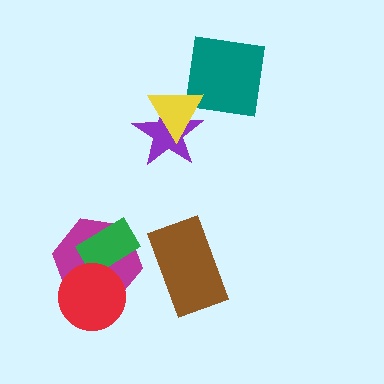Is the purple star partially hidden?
Yes, it is partially covered by another shape.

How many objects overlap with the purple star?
1 object overlaps with the purple star.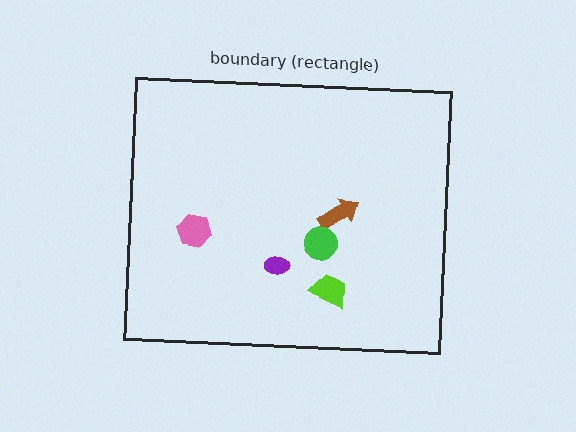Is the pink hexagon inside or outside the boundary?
Inside.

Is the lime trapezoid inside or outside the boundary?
Inside.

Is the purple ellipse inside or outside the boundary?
Inside.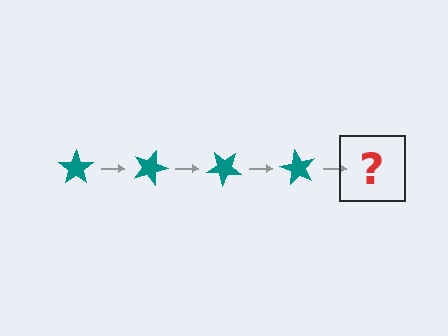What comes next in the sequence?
The next element should be a teal star rotated 80 degrees.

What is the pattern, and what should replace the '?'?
The pattern is that the star rotates 20 degrees each step. The '?' should be a teal star rotated 80 degrees.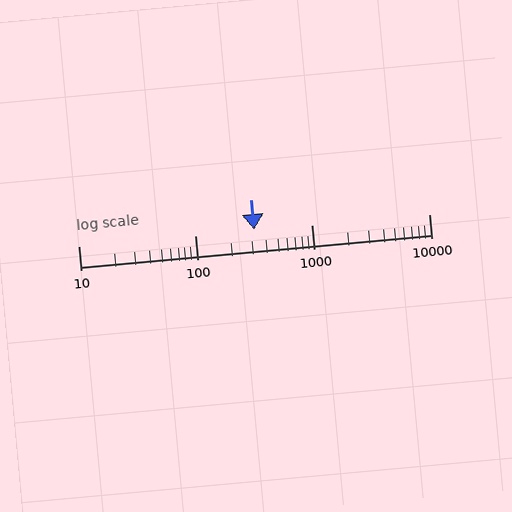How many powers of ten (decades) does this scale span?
The scale spans 3 decades, from 10 to 10000.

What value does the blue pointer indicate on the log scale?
The pointer indicates approximately 320.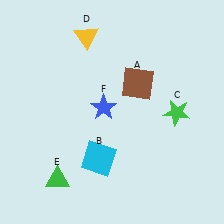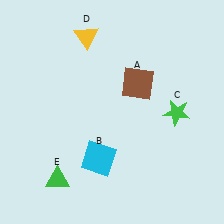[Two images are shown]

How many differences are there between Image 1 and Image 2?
There is 1 difference between the two images.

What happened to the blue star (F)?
The blue star (F) was removed in Image 2. It was in the top-left area of Image 1.